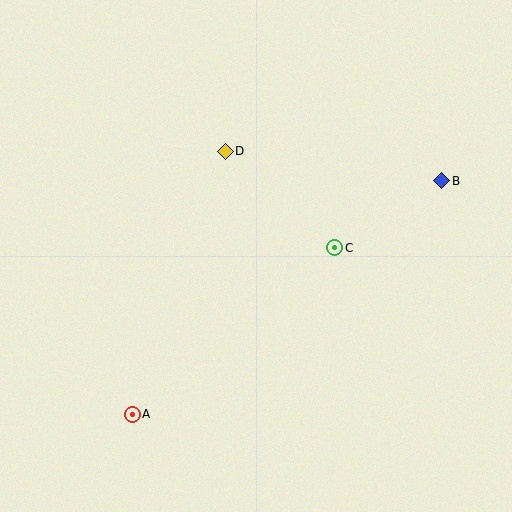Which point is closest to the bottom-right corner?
Point C is closest to the bottom-right corner.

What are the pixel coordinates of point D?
Point D is at (225, 151).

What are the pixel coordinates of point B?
Point B is at (442, 181).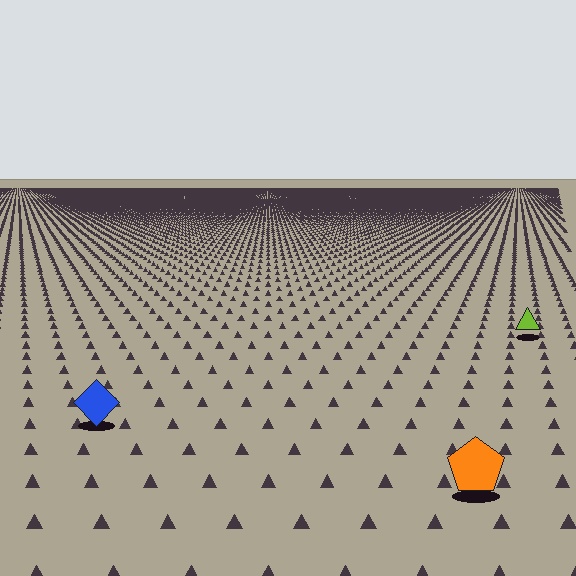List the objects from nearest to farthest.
From nearest to farthest: the orange pentagon, the blue diamond, the lime triangle.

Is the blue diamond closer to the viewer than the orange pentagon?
No. The orange pentagon is closer — you can tell from the texture gradient: the ground texture is coarser near it.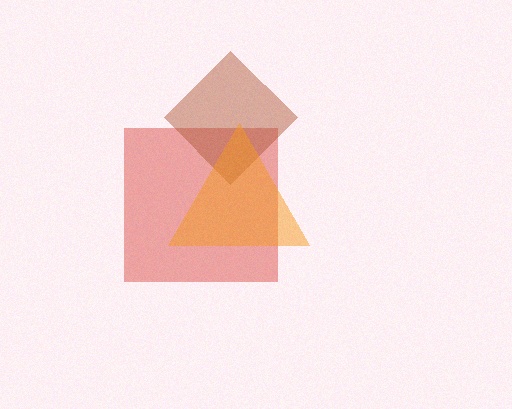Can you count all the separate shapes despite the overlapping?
Yes, there are 3 separate shapes.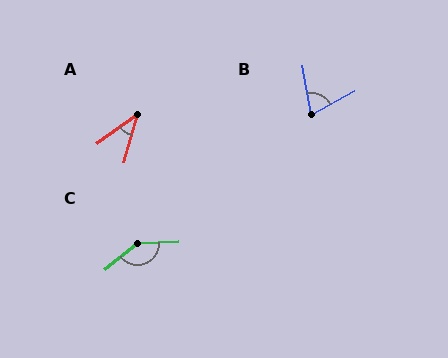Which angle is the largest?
C, at approximately 145 degrees.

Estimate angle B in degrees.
Approximately 70 degrees.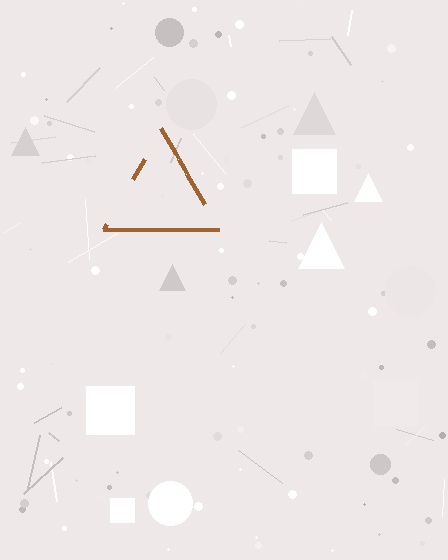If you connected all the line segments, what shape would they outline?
They would outline a triangle.